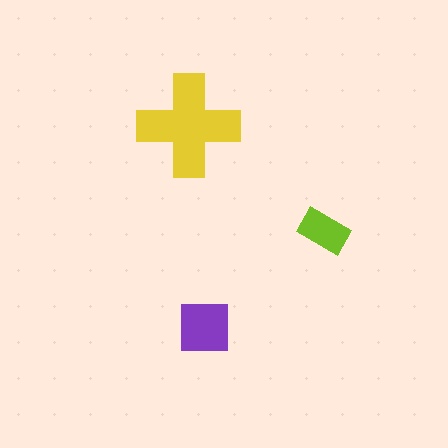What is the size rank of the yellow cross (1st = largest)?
1st.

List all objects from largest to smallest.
The yellow cross, the purple square, the lime rectangle.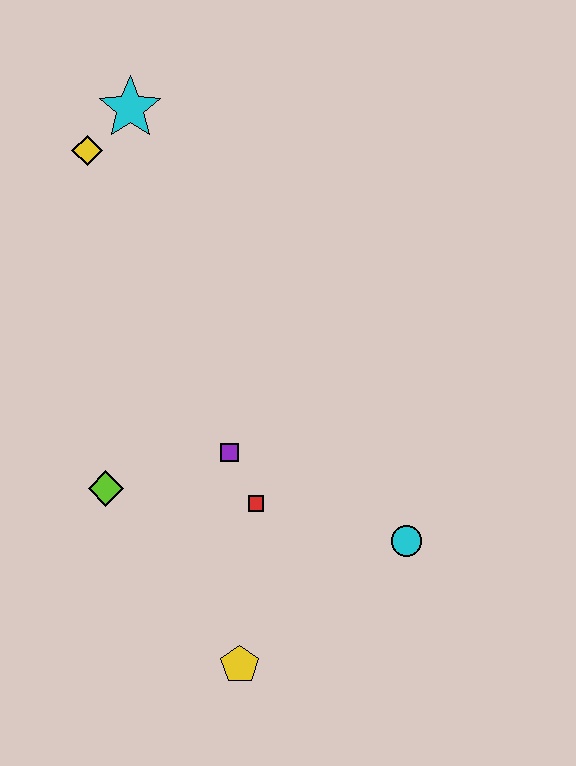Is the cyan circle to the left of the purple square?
No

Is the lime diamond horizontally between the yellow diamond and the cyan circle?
Yes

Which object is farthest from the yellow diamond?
The yellow pentagon is farthest from the yellow diamond.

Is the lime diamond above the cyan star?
No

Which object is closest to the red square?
The purple square is closest to the red square.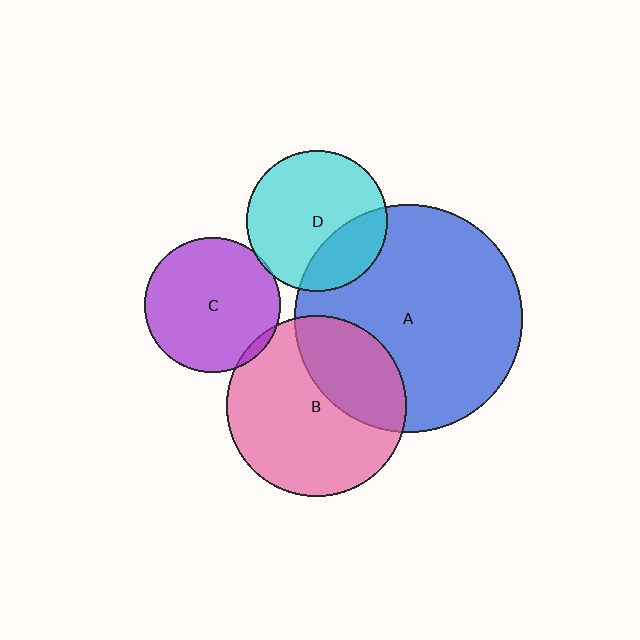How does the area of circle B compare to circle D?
Approximately 1.6 times.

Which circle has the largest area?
Circle A (blue).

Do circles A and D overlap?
Yes.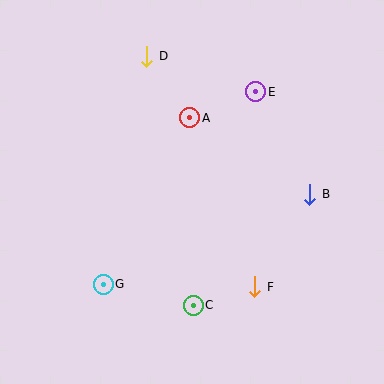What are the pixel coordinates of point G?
Point G is at (103, 284).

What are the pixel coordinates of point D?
Point D is at (147, 56).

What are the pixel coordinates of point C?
Point C is at (193, 305).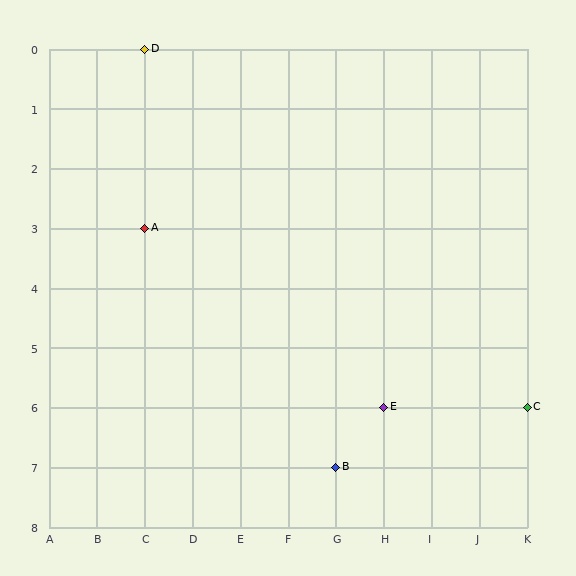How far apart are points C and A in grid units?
Points C and A are 8 columns and 3 rows apart (about 8.5 grid units diagonally).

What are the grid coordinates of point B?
Point B is at grid coordinates (G, 7).